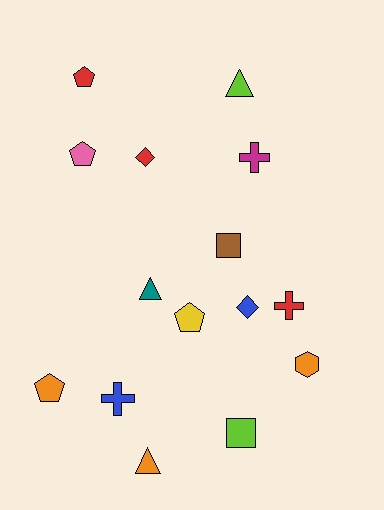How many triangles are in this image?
There are 3 triangles.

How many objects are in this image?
There are 15 objects.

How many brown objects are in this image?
There is 1 brown object.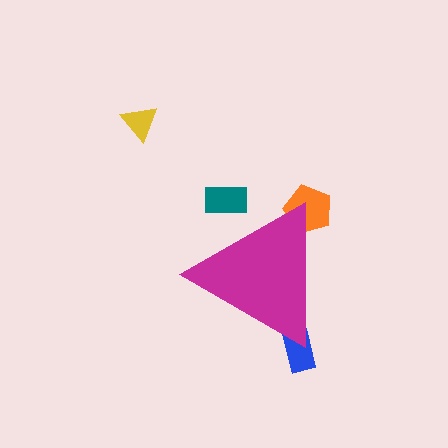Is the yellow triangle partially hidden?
No, the yellow triangle is fully visible.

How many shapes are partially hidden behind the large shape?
3 shapes are partially hidden.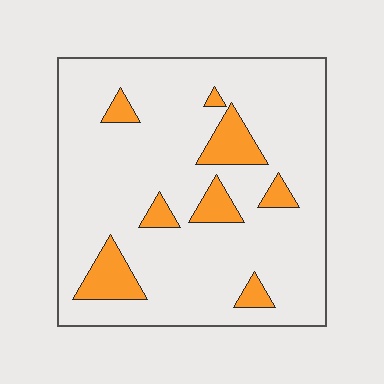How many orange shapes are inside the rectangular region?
8.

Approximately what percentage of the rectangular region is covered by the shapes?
Approximately 15%.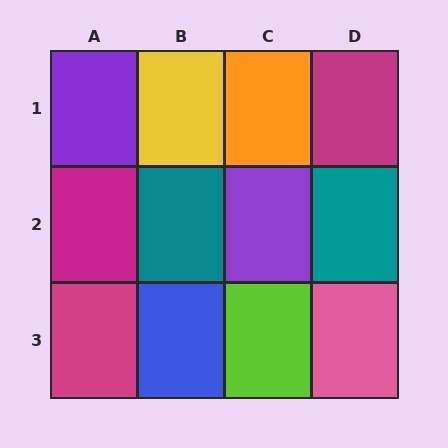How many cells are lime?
1 cell is lime.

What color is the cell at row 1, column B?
Yellow.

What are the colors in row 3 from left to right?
Magenta, blue, lime, pink.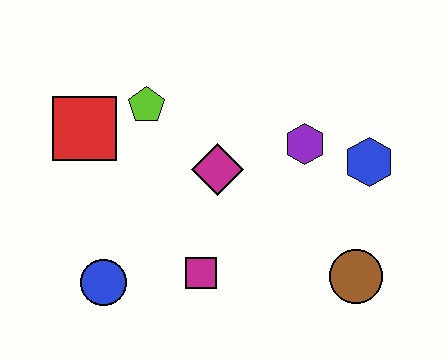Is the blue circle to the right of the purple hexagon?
No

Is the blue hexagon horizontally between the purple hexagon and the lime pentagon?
No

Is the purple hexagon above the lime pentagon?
No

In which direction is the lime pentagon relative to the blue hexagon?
The lime pentagon is to the left of the blue hexagon.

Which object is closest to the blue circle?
The magenta square is closest to the blue circle.